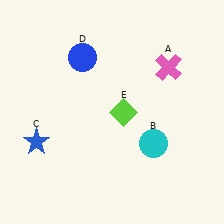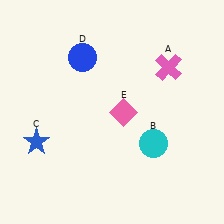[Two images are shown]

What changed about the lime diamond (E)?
In Image 1, E is lime. In Image 2, it changed to pink.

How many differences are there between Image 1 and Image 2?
There is 1 difference between the two images.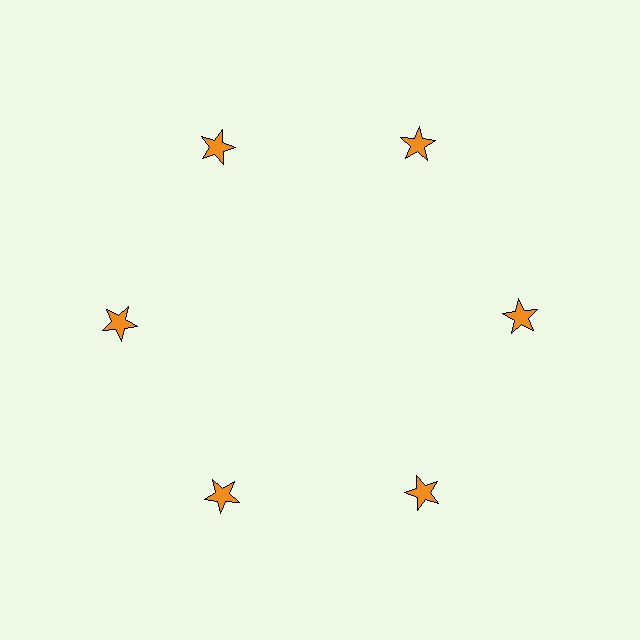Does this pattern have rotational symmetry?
Yes, this pattern has 6-fold rotational symmetry. It looks the same after rotating 60 degrees around the center.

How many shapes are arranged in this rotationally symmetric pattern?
There are 6 shapes, arranged in 6 groups of 1.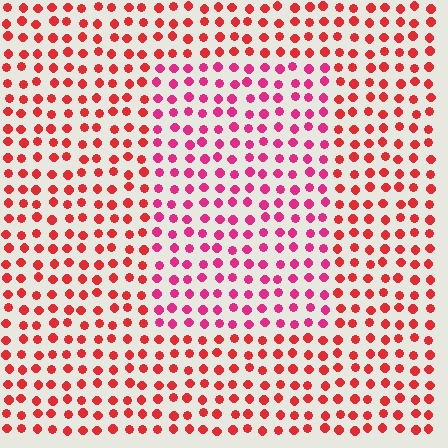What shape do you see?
I see a rectangle.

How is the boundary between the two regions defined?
The boundary is defined purely by a slight shift in hue (about 28 degrees). Spacing, size, and orientation are identical on both sides.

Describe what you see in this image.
The image is filled with small red elements in a uniform arrangement. A rectangle-shaped region is visible where the elements are tinted to a slightly different hue, forming a subtle color boundary.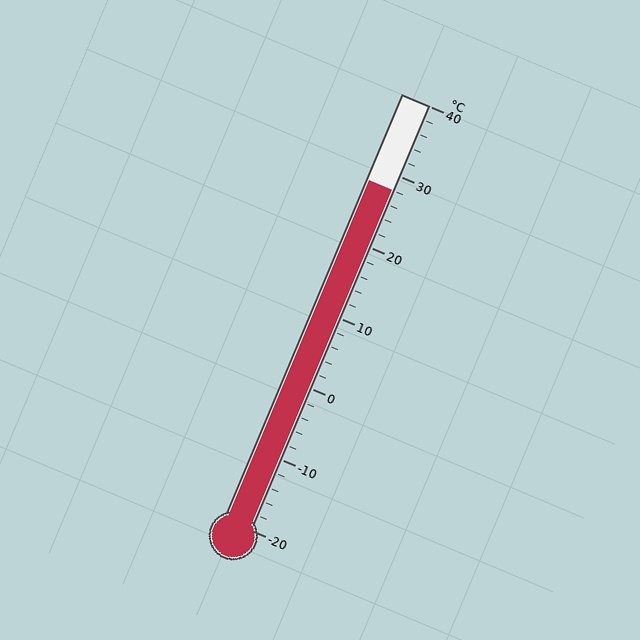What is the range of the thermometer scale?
The thermometer scale ranges from -20°C to 40°C.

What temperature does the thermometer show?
The thermometer shows approximately 28°C.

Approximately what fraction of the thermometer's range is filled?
The thermometer is filled to approximately 80% of its range.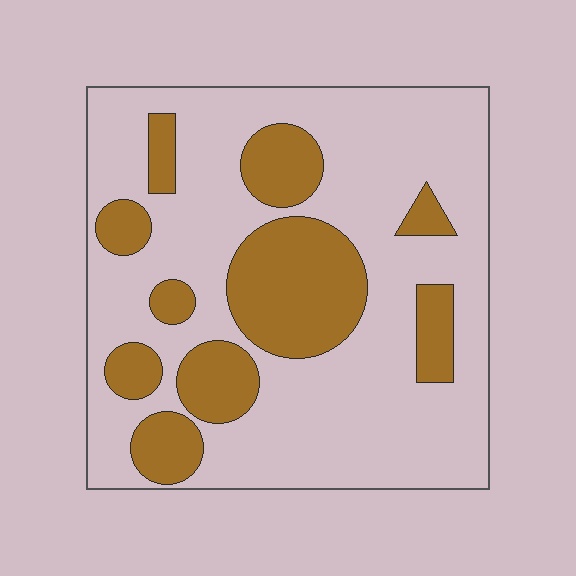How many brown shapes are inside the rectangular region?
10.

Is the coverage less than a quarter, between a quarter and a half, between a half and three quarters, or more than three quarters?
Between a quarter and a half.